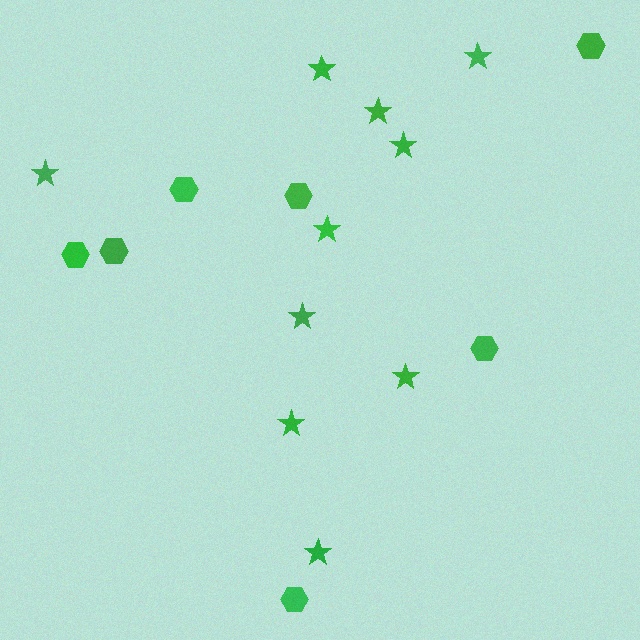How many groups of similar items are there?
There are 2 groups: one group of stars (10) and one group of hexagons (7).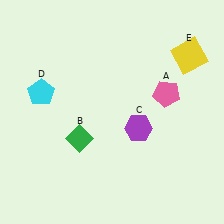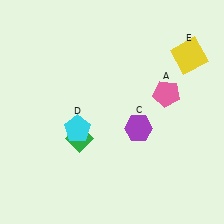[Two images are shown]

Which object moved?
The cyan pentagon (D) moved down.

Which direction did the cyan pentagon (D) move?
The cyan pentagon (D) moved down.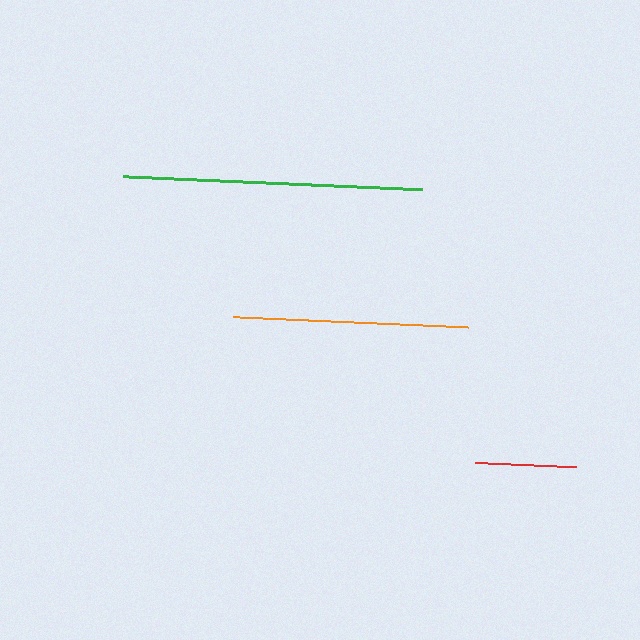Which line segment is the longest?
The green line is the longest at approximately 298 pixels.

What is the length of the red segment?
The red segment is approximately 101 pixels long.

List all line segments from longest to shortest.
From longest to shortest: green, orange, red.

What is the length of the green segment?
The green segment is approximately 298 pixels long.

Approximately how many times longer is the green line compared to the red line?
The green line is approximately 2.9 times the length of the red line.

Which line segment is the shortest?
The red line is the shortest at approximately 101 pixels.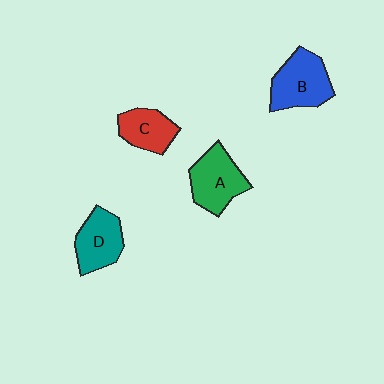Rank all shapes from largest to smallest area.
From largest to smallest: B (blue), A (green), D (teal), C (red).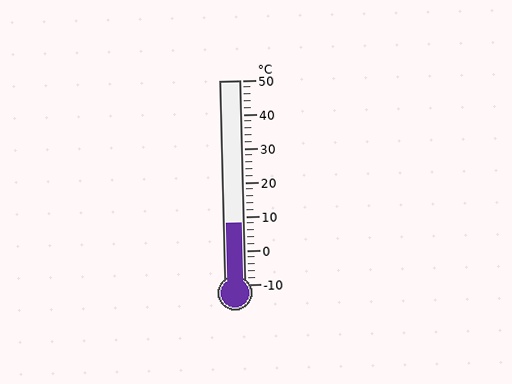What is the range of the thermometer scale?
The thermometer scale ranges from -10°C to 50°C.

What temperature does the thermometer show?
The thermometer shows approximately 8°C.